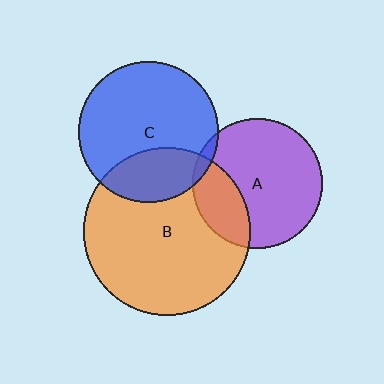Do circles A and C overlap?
Yes.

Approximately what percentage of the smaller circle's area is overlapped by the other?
Approximately 5%.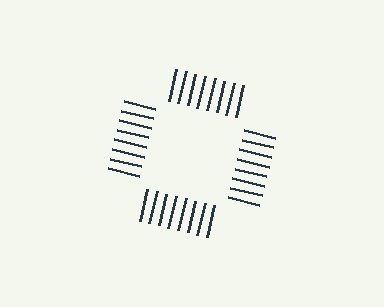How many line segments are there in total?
32 — 8 along each of the 4 edges.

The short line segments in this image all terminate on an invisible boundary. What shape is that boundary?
An illusory square — the line segments terminate on its edges but no continuous stroke is drawn.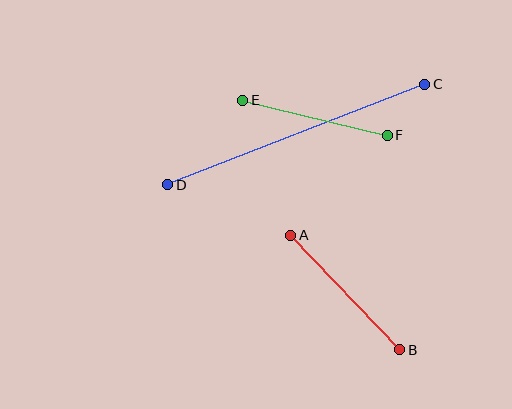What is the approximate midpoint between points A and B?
The midpoint is at approximately (345, 292) pixels.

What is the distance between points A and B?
The distance is approximately 158 pixels.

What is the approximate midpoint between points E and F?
The midpoint is at approximately (315, 118) pixels.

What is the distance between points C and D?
The distance is approximately 276 pixels.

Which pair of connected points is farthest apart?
Points C and D are farthest apart.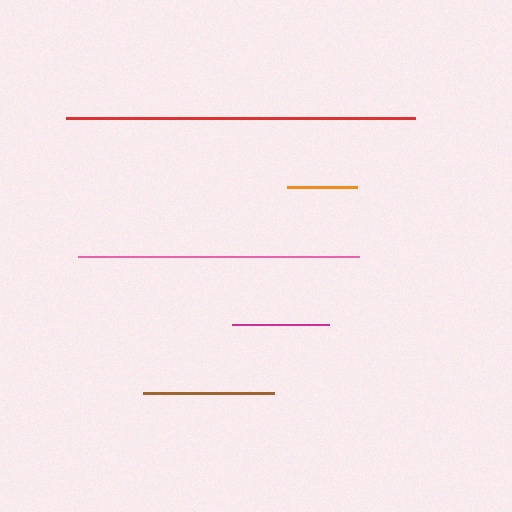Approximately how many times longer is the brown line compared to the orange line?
The brown line is approximately 1.9 times the length of the orange line.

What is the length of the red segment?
The red segment is approximately 348 pixels long.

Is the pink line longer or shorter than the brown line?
The pink line is longer than the brown line.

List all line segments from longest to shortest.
From longest to shortest: red, pink, brown, magenta, orange.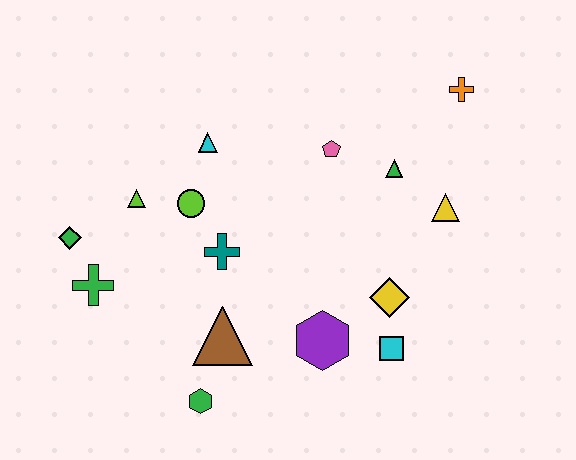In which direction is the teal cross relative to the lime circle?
The teal cross is below the lime circle.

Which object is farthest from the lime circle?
The orange cross is farthest from the lime circle.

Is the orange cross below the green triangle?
No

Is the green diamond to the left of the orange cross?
Yes